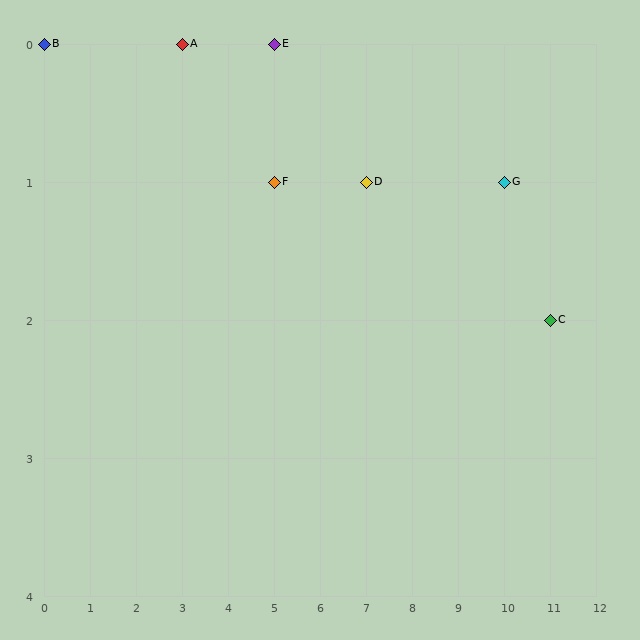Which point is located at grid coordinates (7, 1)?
Point D is at (7, 1).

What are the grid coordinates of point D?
Point D is at grid coordinates (7, 1).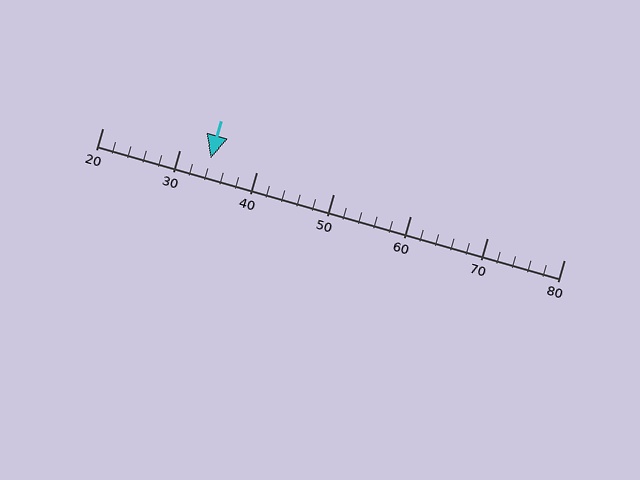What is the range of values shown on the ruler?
The ruler shows values from 20 to 80.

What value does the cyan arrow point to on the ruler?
The cyan arrow points to approximately 34.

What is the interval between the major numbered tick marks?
The major tick marks are spaced 10 units apart.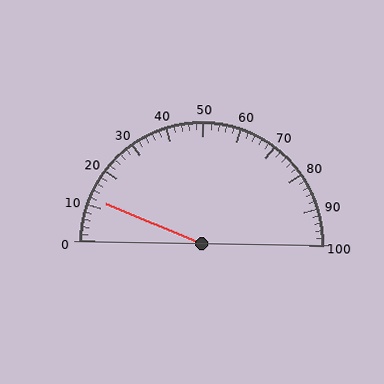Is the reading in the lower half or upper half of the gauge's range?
The reading is in the lower half of the range (0 to 100).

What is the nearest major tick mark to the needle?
The nearest major tick mark is 10.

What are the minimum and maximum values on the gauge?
The gauge ranges from 0 to 100.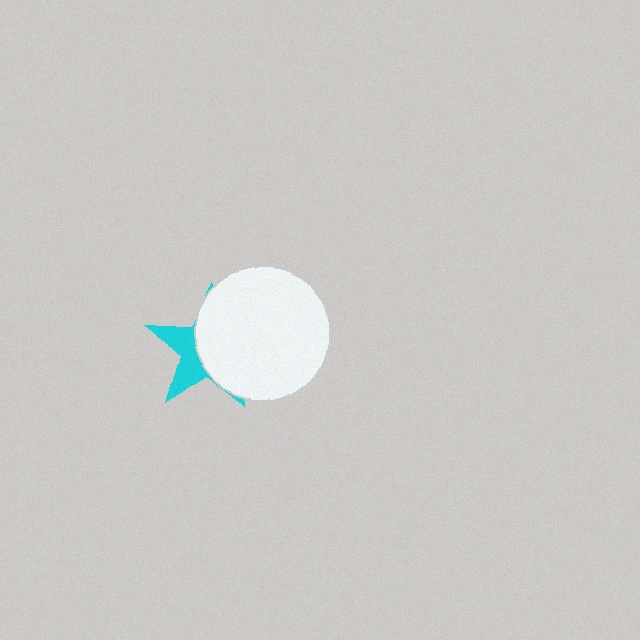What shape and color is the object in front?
The object in front is a white circle.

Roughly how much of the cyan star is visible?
A small part of it is visible (roughly 37%).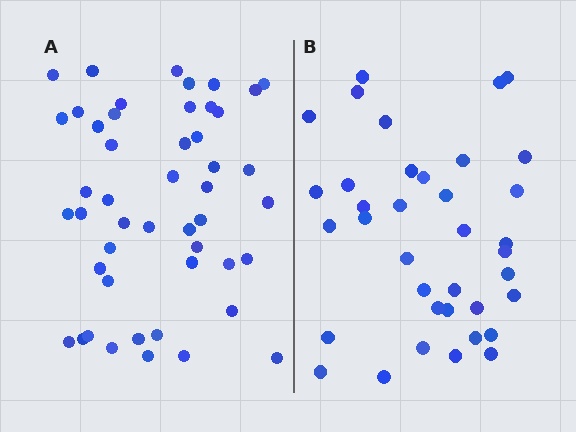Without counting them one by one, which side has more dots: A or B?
Region A (the left region) has more dots.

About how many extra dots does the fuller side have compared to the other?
Region A has roughly 12 or so more dots than region B.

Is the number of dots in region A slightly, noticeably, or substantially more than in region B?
Region A has noticeably more, but not dramatically so. The ratio is roughly 1.3 to 1.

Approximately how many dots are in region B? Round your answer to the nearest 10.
About 40 dots. (The exact count is 37, which rounds to 40.)